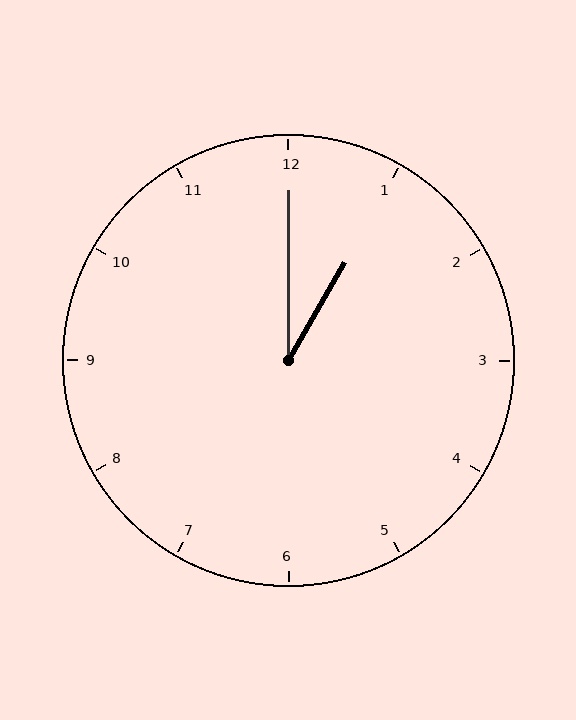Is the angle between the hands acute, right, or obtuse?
It is acute.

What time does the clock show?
1:00.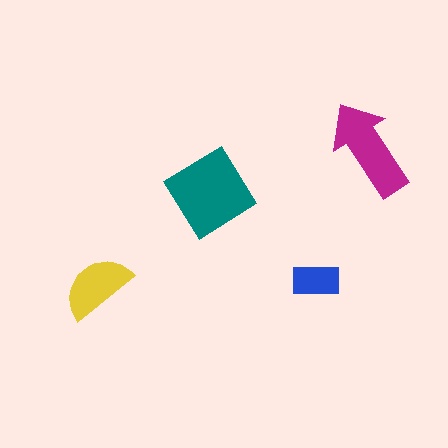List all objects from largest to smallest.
The teal diamond, the magenta arrow, the yellow semicircle, the blue rectangle.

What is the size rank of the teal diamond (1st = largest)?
1st.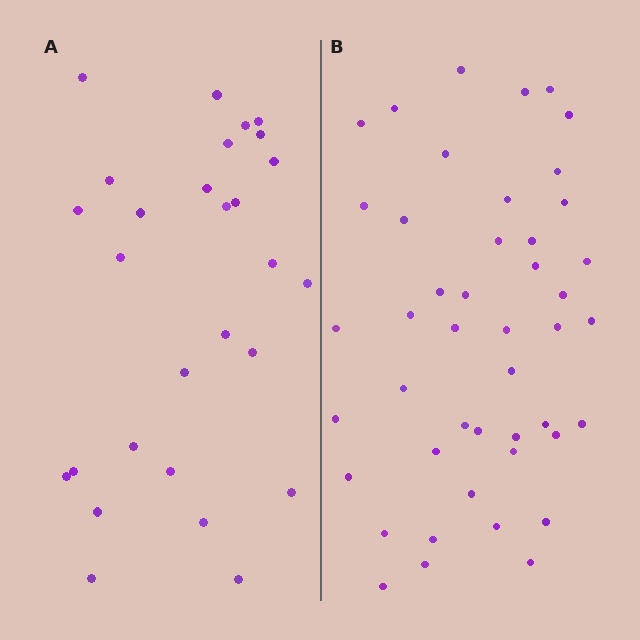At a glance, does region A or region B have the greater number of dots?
Region B (the right region) has more dots.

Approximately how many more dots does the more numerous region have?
Region B has approximately 15 more dots than region A.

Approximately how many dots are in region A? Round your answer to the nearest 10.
About 30 dots. (The exact count is 28, which rounds to 30.)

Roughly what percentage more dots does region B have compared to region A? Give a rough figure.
About 60% more.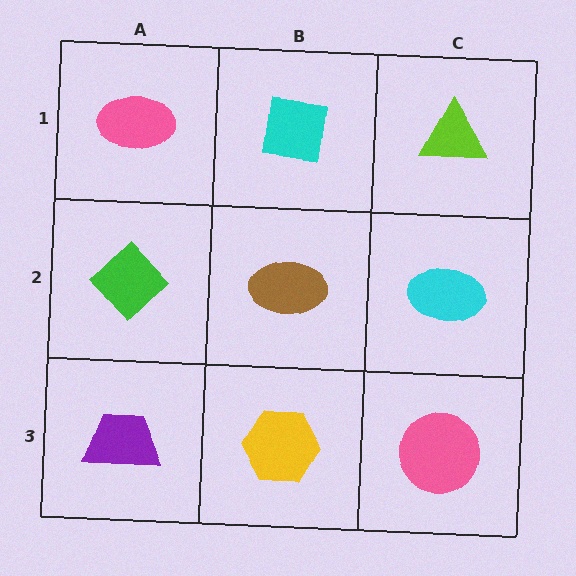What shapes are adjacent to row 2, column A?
A pink ellipse (row 1, column A), a purple trapezoid (row 3, column A), a brown ellipse (row 2, column B).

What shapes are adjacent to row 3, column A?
A green diamond (row 2, column A), a yellow hexagon (row 3, column B).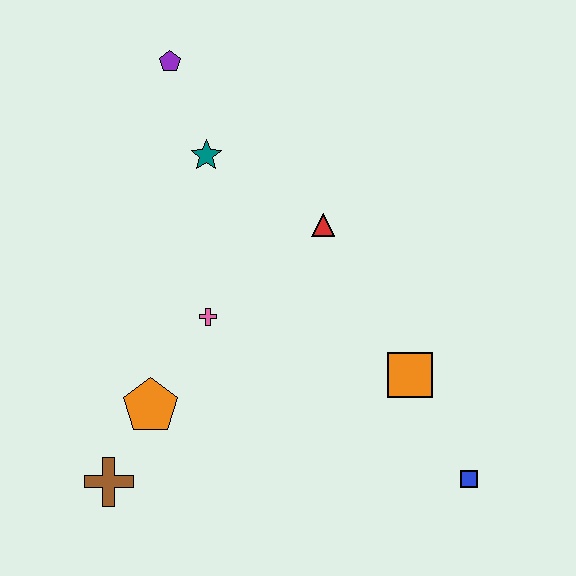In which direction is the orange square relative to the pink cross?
The orange square is to the right of the pink cross.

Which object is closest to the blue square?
The orange square is closest to the blue square.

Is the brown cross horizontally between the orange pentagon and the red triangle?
No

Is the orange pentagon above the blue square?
Yes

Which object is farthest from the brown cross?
The purple pentagon is farthest from the brown cross.